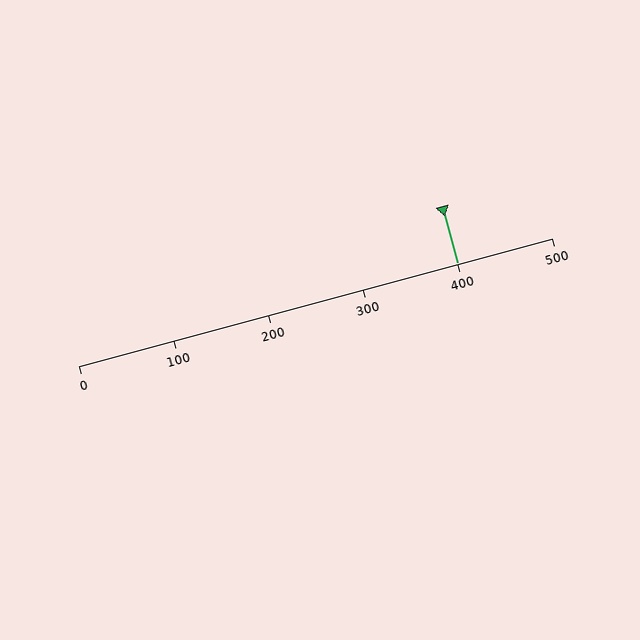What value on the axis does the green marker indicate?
The marker indicates approximately 400.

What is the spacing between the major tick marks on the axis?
The major ticks are spaced 100 apart.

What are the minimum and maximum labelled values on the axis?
The axis runs from 0 to 500.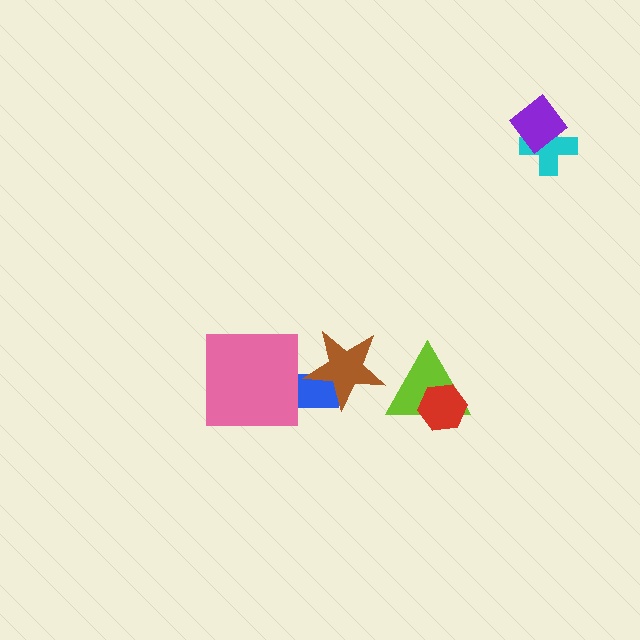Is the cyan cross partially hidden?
Yes, it is partially covered by another shape.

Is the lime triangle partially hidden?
Yes, it is partially covered by another shape.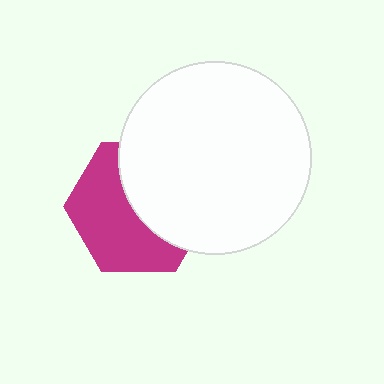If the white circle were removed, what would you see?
You would see the complete magenta hexagon.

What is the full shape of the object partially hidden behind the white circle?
The partially hidden object is a magenta hexagon.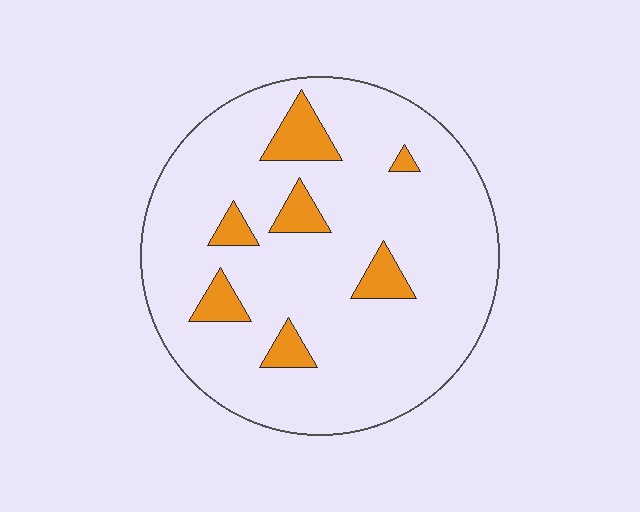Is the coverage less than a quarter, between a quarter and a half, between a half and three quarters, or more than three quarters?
Less than a quarter.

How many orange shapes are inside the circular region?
7.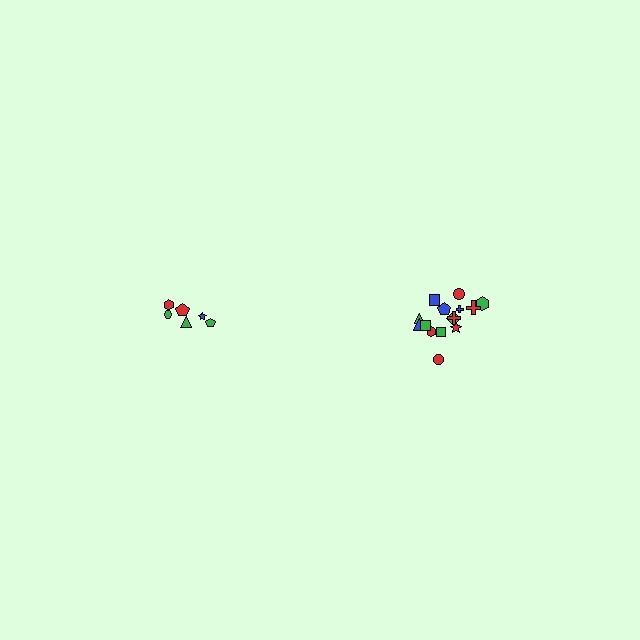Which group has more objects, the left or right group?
The right group.